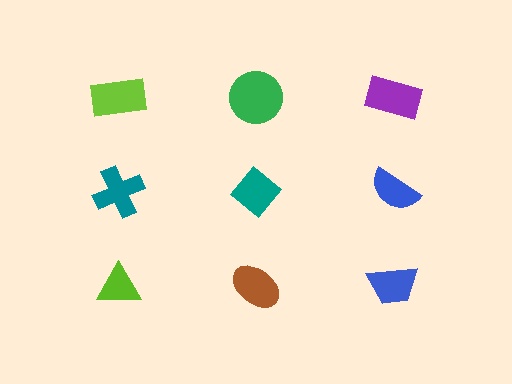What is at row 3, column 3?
A blue trapezoid.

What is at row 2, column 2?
A teal diamond.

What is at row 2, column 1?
A teal cross.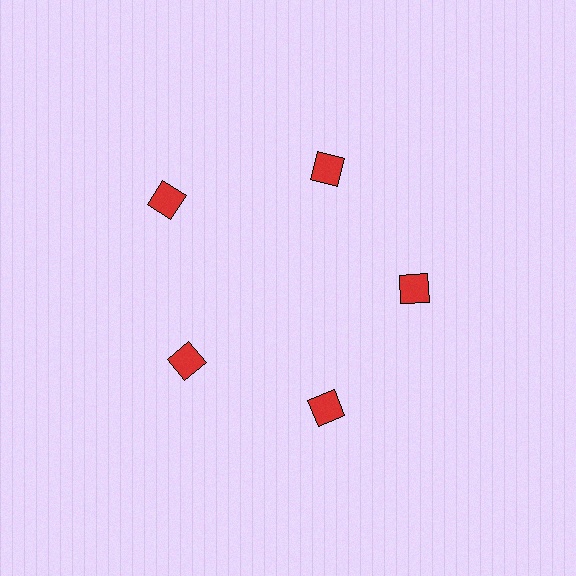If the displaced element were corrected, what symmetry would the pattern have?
It would have 5-fold rotational symmetry — the pattern would map onto itself every 72 degrees.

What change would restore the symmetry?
The symmetry would be restored by moving it inward, back onto the ring so that all 5 squares sit at equal angles and equal distance from the center.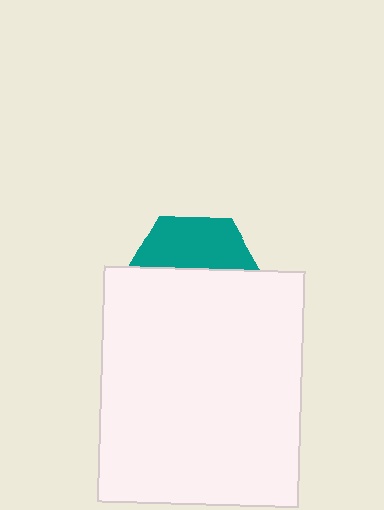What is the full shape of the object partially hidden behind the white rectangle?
The partially hidden object is a teal hexagon.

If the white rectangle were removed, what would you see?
You would see the complete teal hexagon.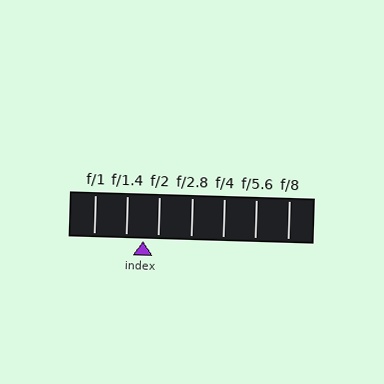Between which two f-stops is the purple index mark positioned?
The index mark is between f/1.4 and f/2.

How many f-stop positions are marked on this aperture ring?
There are 7 f-stop positions marked.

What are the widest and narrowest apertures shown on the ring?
The widest aperture shown is f/1 and the narrowest is f/8.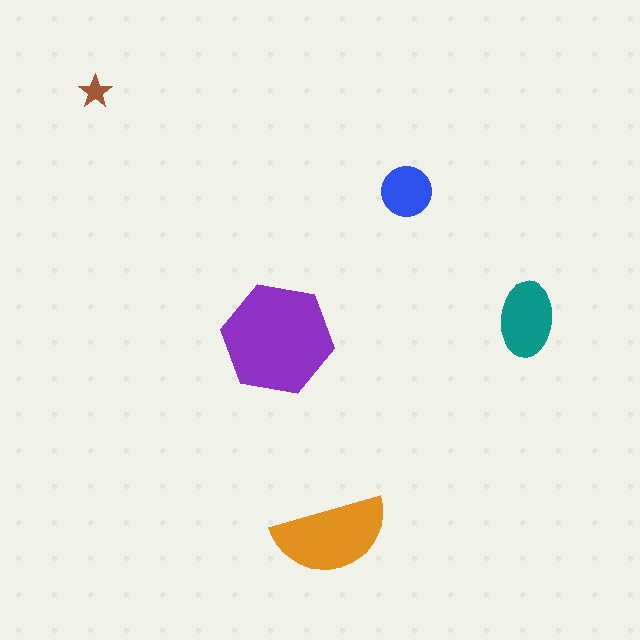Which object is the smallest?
The brown star.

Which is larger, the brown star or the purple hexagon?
The purple hexagon.